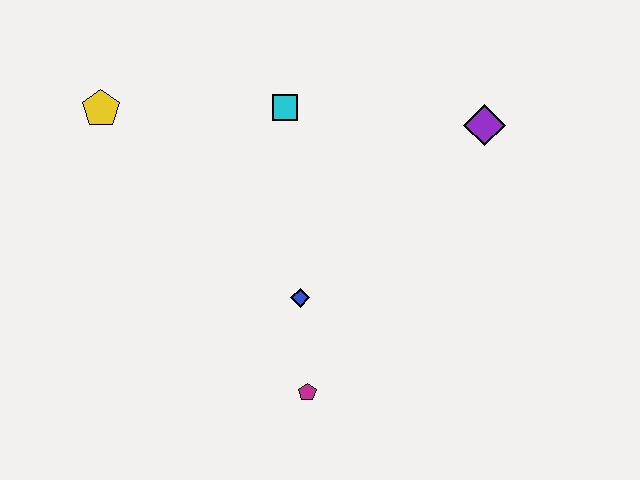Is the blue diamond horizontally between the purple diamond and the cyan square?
Yes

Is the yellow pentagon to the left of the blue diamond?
Yes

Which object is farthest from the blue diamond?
The yellow pentagon is farthest from the blue diamond.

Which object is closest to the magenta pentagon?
The blue diamond is closest to the magenta pentagon.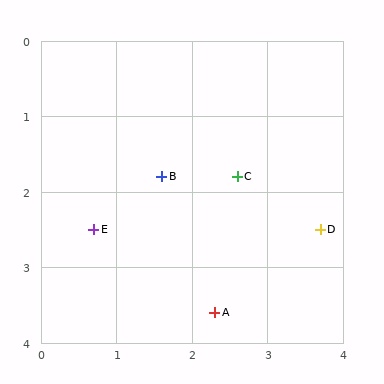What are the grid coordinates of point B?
Point B is at approximately (1.6, 1.8).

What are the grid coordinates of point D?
Point D is at approximately (3.7, 2.5).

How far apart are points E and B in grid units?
Points E and B are about 1.1 grid units apart.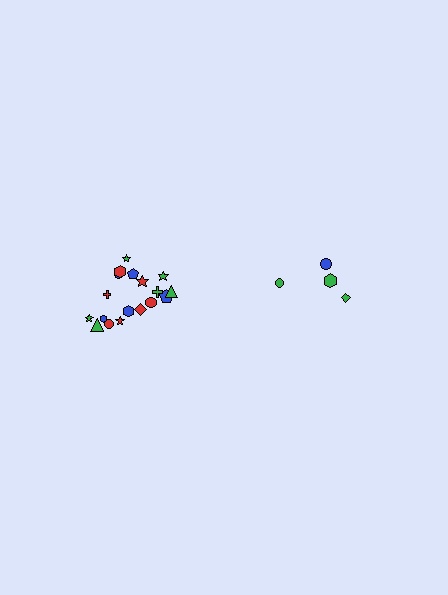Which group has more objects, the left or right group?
The left group.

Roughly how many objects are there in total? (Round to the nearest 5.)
Roughly 20 objects in total.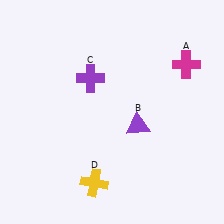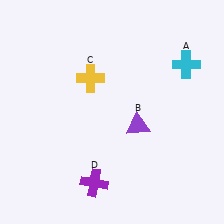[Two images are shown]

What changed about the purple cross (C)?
In Image 1, C is purple. In Image 2, it changed to yellow.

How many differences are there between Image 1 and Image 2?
There are 3 differences between the two images.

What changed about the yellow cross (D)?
In Image 1, D is yellow. In Image 2, it changed to purple.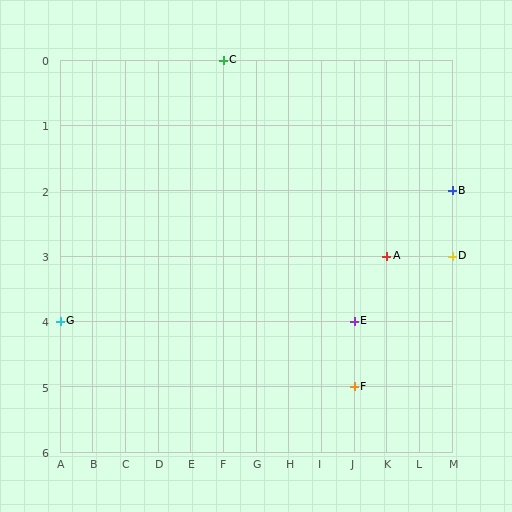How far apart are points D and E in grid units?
Points D and E are 3 columns and 1 row apart (about 3.2 grid units diagonally).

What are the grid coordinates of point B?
Point B is at grid coordinates (M, 2).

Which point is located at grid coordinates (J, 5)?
Point F is at (J, 5).